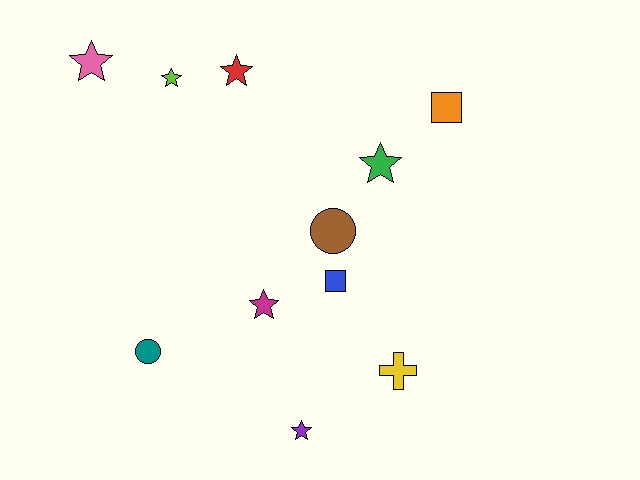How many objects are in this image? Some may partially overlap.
There are 11 objects.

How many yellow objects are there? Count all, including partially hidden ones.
There is 1 yellow object.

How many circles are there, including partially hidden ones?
There are 2 circles.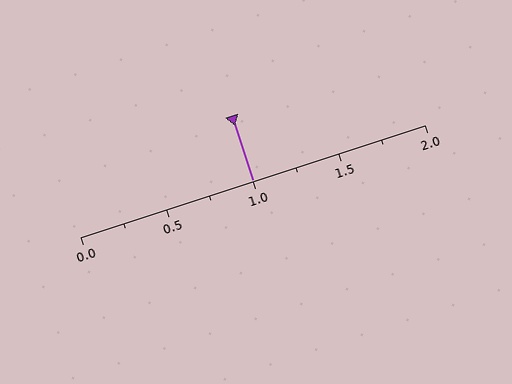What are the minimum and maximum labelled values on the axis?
The axis runs from 0.0 to 2.0.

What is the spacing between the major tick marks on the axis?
The major ticks are spaced 0.5 apart.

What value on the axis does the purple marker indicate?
The marker indicates approximately 1.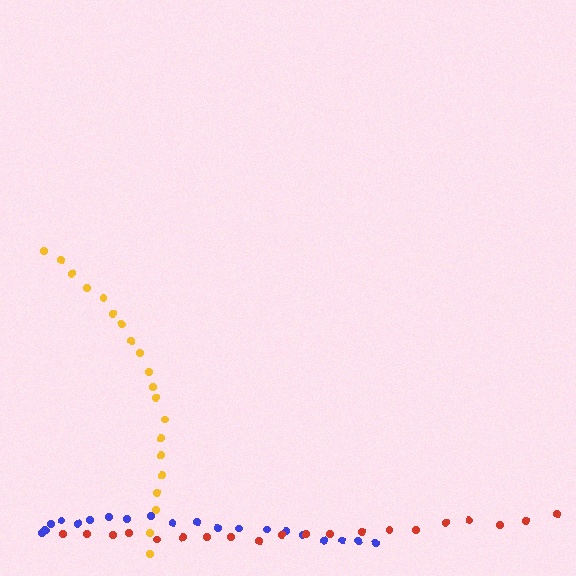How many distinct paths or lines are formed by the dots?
There are 3 distinct paths.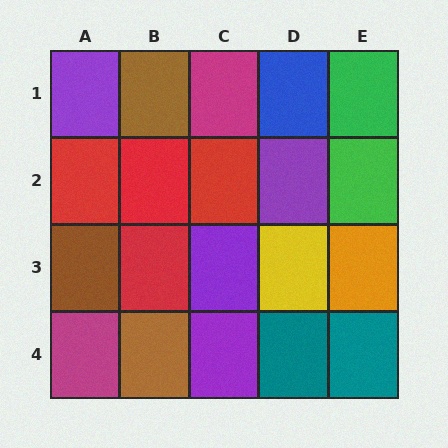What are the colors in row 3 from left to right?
Brown, red, purple, yellow, orange.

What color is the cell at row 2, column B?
Red.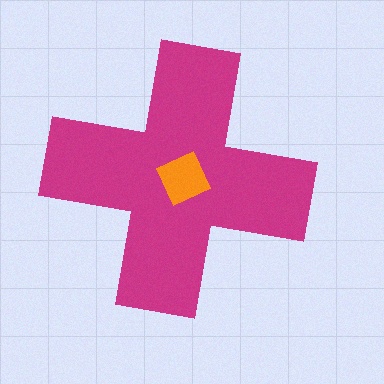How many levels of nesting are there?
2.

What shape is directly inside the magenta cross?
The orange square.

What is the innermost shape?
The orange square.